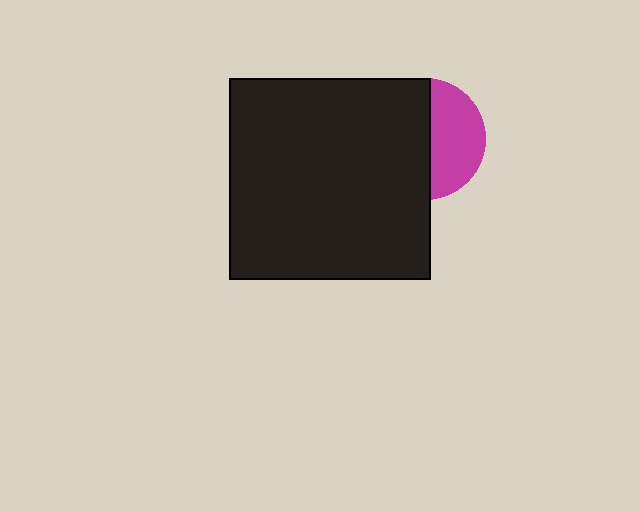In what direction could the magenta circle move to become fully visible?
The magenta circle could move right. That would shift it out from behind the black square entirely.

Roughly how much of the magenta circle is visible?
A small part of it is visible (roughly 43%).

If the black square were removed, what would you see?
You would see the complete magenta circle.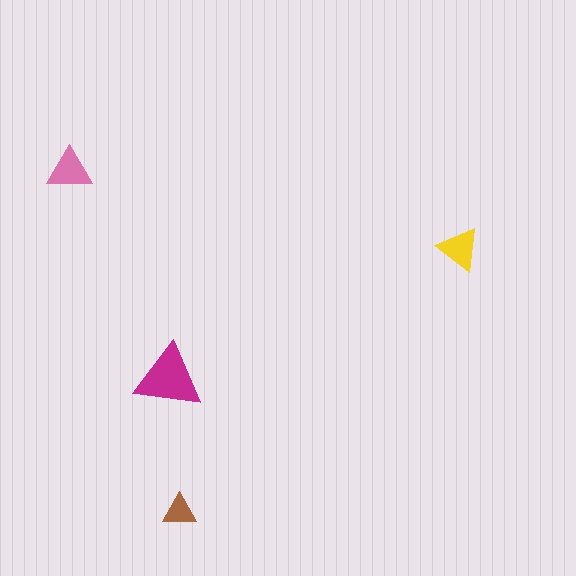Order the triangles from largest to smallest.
the magenta one, the pink one, the yellow one, the brown one.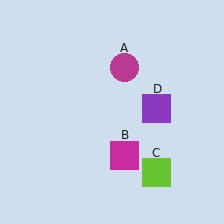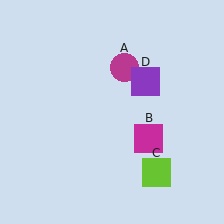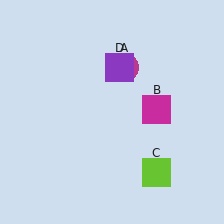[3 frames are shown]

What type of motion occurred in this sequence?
The magenta square (object B), purple square (object D) rotated counterclockwise around the center of the scene.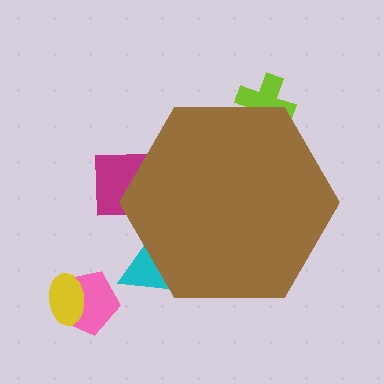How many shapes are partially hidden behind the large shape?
3 shapes are partially hidden.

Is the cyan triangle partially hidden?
Yes, the cyan triangle is partially hidden behind the brown hexagon.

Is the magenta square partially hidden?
Yes, the magenta square is partially hidden behind the brown hexagon.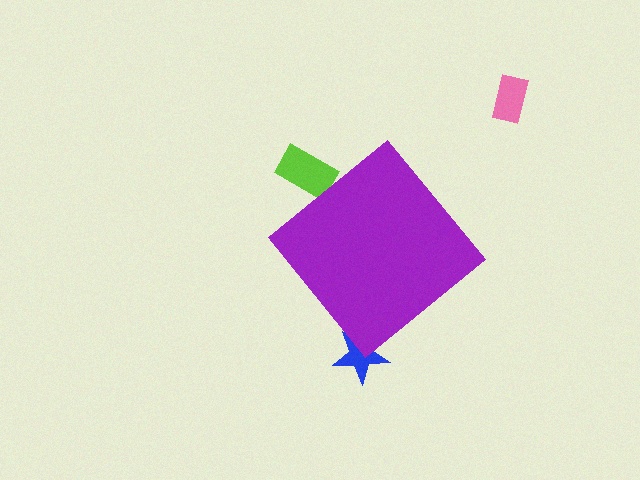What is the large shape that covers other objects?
A purple diamond.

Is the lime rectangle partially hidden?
Yes, the lime rectangle is partially hidden behind the purple diamond.